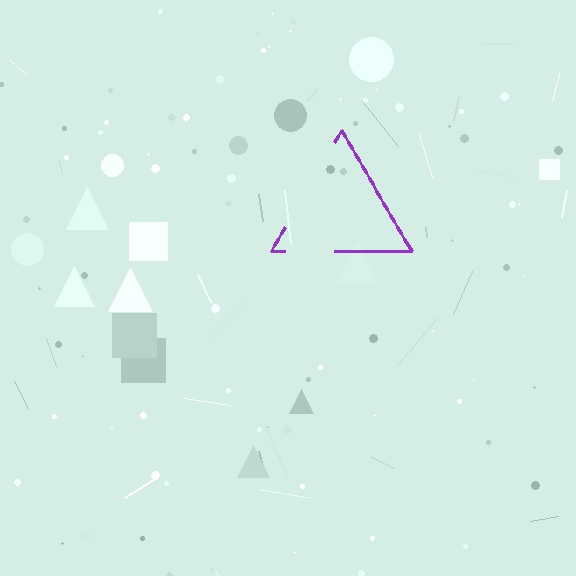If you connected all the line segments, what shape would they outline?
They would outline a triangle.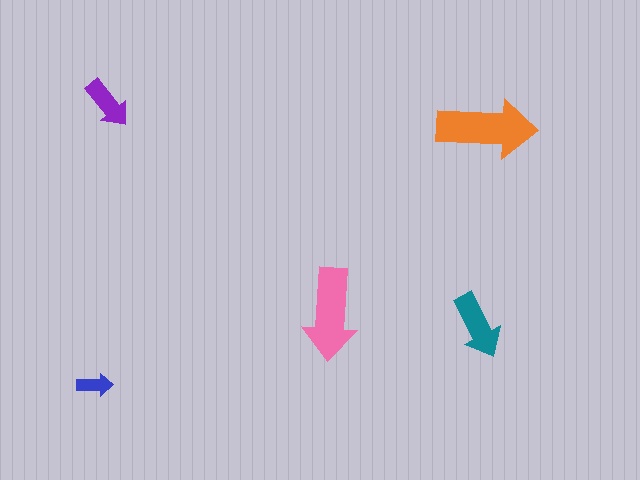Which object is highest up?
The purple arrow is topmost.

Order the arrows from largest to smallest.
the orange one, the pink one, the teal one, the purple one, the blue one.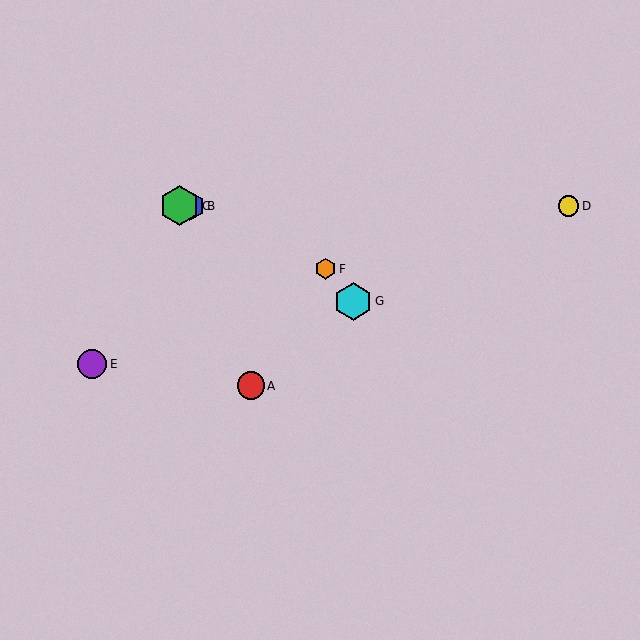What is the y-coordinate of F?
Object F is at y≈269.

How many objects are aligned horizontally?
3 objects (B, C, D) are aligned horizontally.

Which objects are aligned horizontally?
Objects B, C, D are aligned horizontally.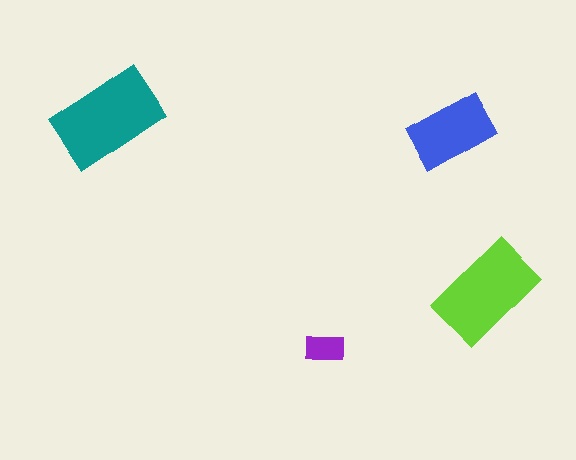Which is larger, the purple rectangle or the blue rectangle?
The blue one.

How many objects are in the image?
There are 4 objects in the image.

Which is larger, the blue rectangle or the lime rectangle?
The lime one.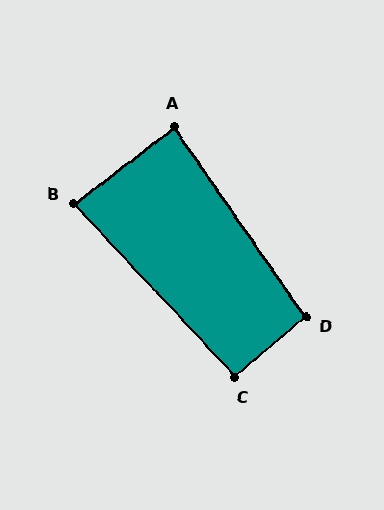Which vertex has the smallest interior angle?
B, at approximately 84 degrees.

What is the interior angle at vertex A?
Approximately 87 degrees (approximately right).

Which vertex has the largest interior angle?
D, at approximately 96 degrees.